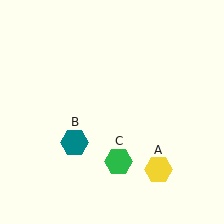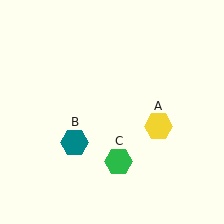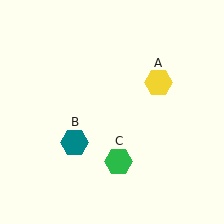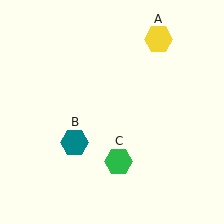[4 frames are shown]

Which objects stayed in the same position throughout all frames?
Teal hexagon (object B) and green hexagon (object C) remained stationary.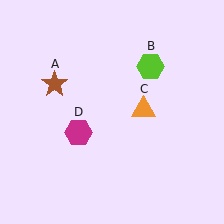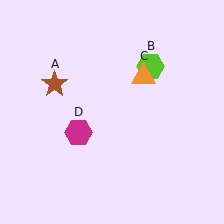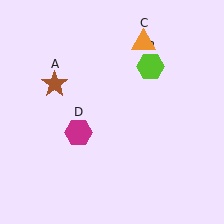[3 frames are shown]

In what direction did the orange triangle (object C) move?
The orange triangle (object C) moved up.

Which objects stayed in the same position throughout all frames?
Brown star (object A) and lime hexagon (object B) and magenta hexagon (object D) remained stationary.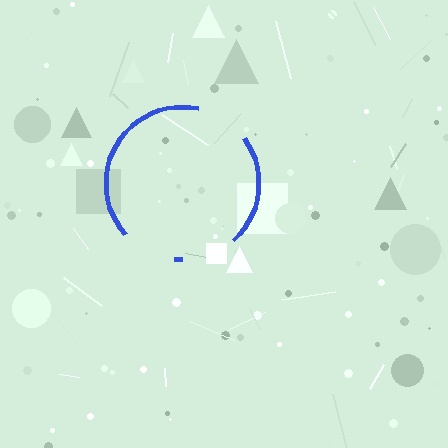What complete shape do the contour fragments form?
The contour fragments form a circle.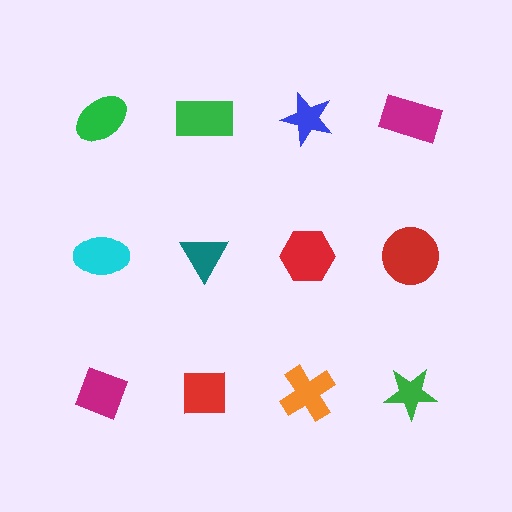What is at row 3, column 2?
A red square.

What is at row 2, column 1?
A cyan ellipse.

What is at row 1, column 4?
A magenta rectangle.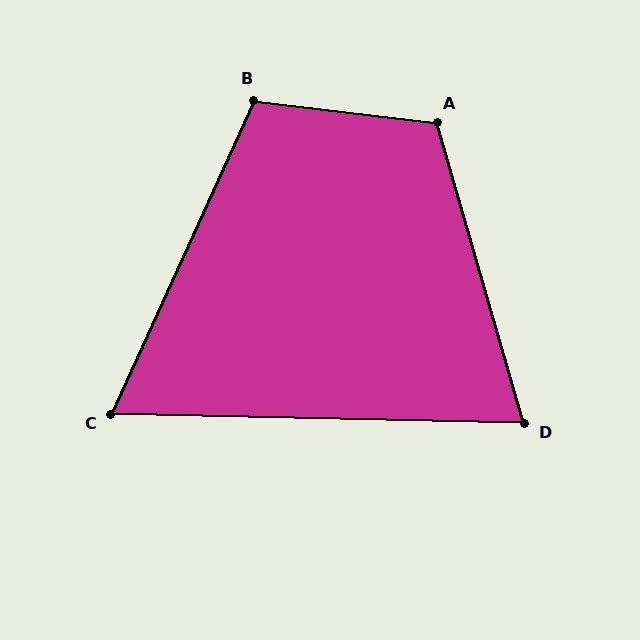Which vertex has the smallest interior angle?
C, at approximately 67 degrees.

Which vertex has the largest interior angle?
A, at approximately 113 degrees.